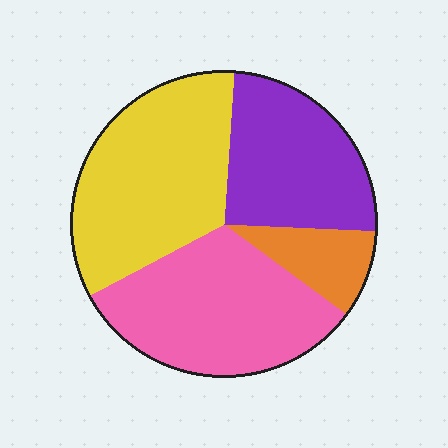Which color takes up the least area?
Orange, at roughly 10%.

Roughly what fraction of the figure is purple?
Purple covers about 25% of the figure.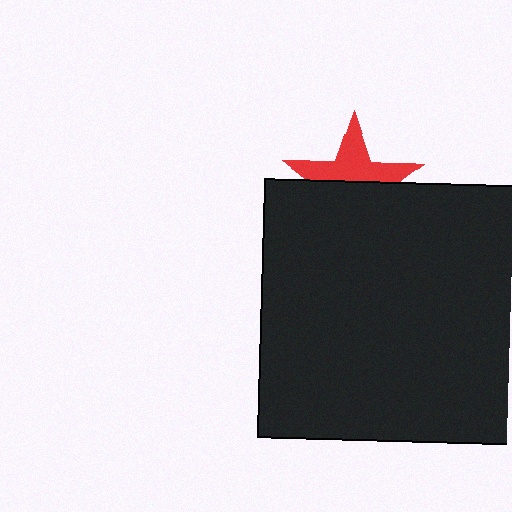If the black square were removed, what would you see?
You would see the complete red star.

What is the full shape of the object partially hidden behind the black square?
The partially hidden object is a red star.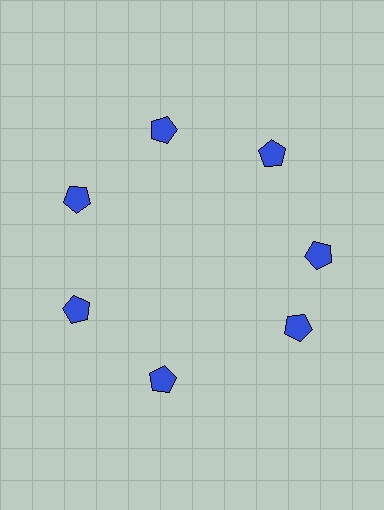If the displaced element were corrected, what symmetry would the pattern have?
It would have 7-fold rotational symmetry — the pattern would map onto itself every 51 degrees.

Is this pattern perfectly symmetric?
No. The 7 blue pentagons are arranged in a ring, but one element near the 5 o'clock position is rotated out of alignment along the ring, breaking the 7-fold rotational symmetry.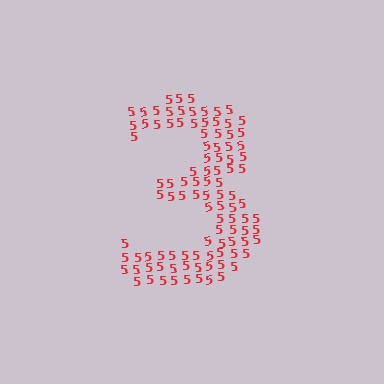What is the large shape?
The large shape is the digit 3.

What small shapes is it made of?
It is made of small digit 5's.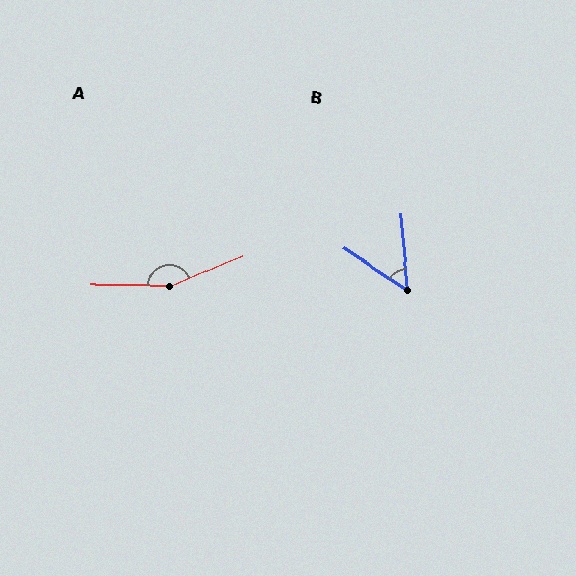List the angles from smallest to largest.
B (51°), A (157°).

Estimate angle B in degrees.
Approximately 51 degrees.